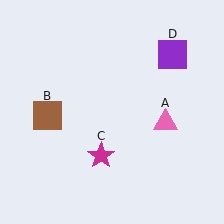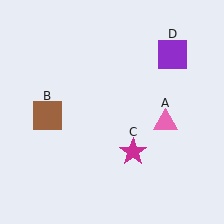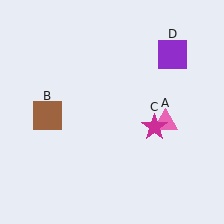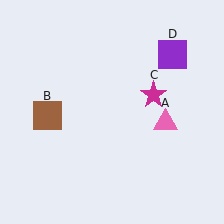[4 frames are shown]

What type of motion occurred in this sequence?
The magenta star (object C) rotated counterclockwise around the center of the scene.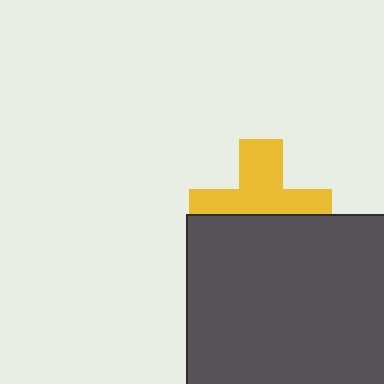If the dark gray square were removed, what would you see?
You would see the complete yellow cross.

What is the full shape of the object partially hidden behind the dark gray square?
The partially hidden object is a yellow cross.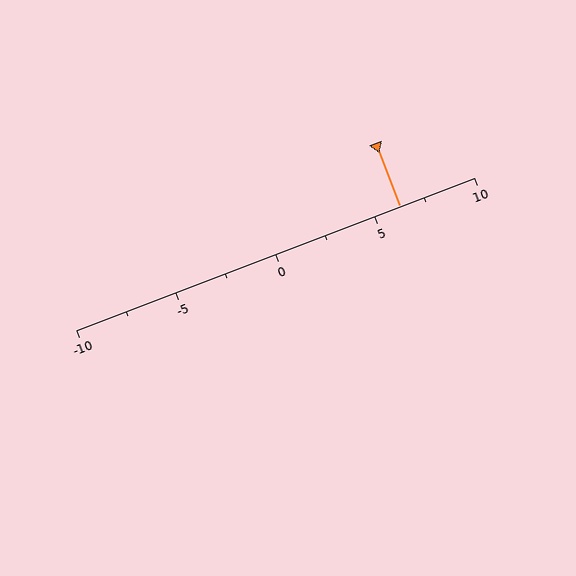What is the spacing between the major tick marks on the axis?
The major ticks are spaced 5 apart.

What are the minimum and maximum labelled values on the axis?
The axis runs from -10 to 10.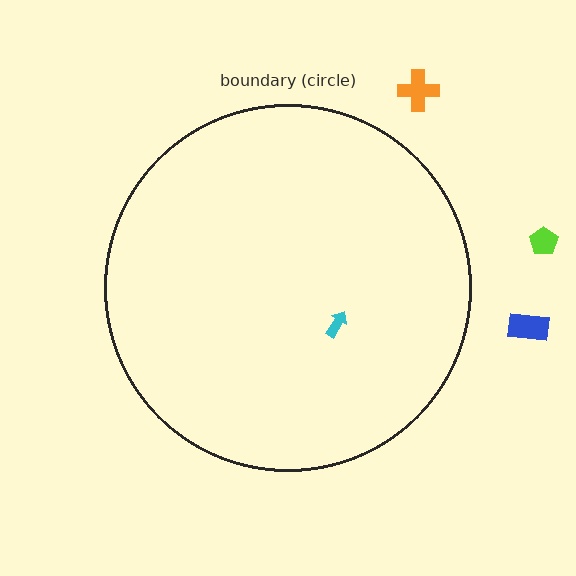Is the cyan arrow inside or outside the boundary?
Inside.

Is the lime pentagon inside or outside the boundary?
Outside.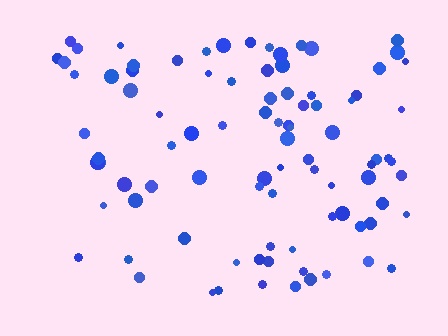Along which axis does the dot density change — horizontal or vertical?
Horizontal.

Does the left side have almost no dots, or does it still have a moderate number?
Still a moderate number, just noticeably fewer than the right.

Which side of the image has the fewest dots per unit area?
The left.